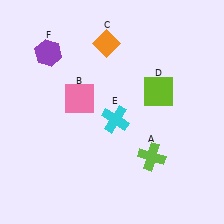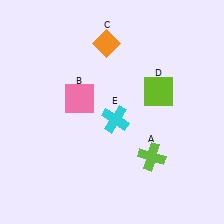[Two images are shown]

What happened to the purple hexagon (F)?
The purple hexagon (F) was removed in Image 2. It was in the top-left area of Image 1.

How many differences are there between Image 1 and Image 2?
There is 1 difference between the two images.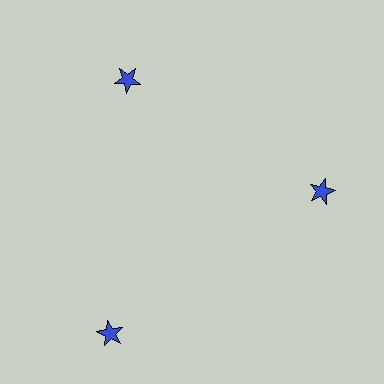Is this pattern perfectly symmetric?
No. The 3 blue stars are arranged in a ring, but one element near the 7 o'clock position is pushed outward from the center, breaking the 3-fold rotational symmetry.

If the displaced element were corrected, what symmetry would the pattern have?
It would have 3-fold rotational symmetry — the pattern would map onto itself every 120 degrees.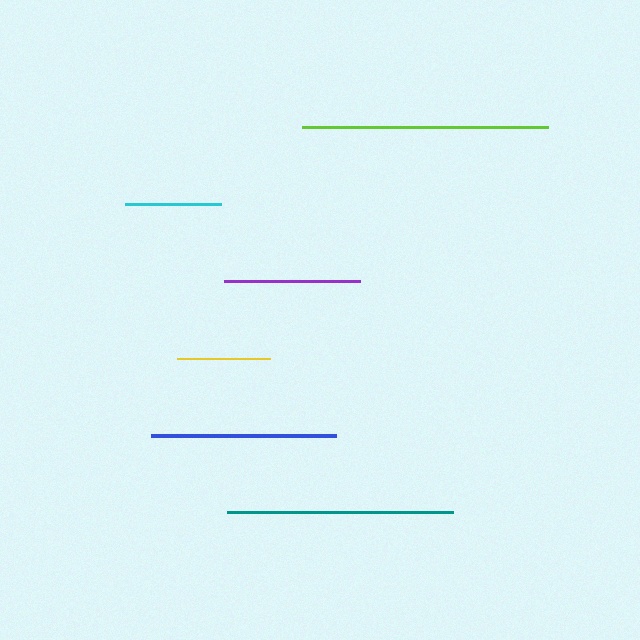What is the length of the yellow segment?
The yellow segment is approximately 93 pixels long.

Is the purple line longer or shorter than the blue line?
The blue line is longer than the purple line.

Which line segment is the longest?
The lime line is the longest at approximately 246 pixels.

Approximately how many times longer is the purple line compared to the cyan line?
The purple line is approximately 1.4 times the length of the cyan line.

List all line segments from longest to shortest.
From longest to shortest: lime, teal, blue, purple, cyan, yellow.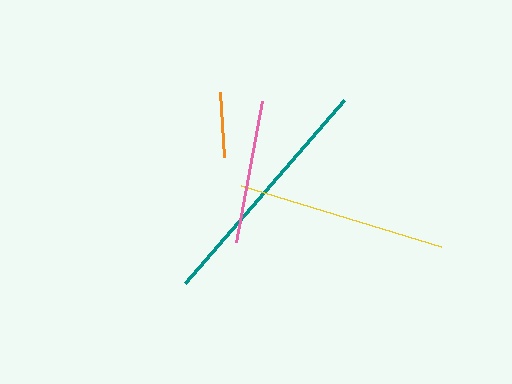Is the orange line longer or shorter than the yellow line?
The yellow line is longer than the orange line.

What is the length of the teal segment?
The teal segment is approximately 242 pixels long.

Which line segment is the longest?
The teal line is the longest at approximately 242 pixels.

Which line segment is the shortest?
The orange line is the shortest at approximately 65 pixels.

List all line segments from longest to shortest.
From longest to shortest: teal, yellow, pink, orange.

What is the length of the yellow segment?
The yellow segment is approximately 209 pixels long.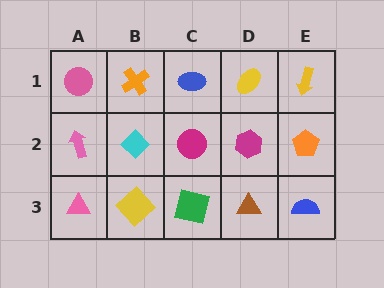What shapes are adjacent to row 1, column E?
An orange pentagon (row 2, column E), a yellow ellipse (row 1, column D).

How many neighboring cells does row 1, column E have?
2.